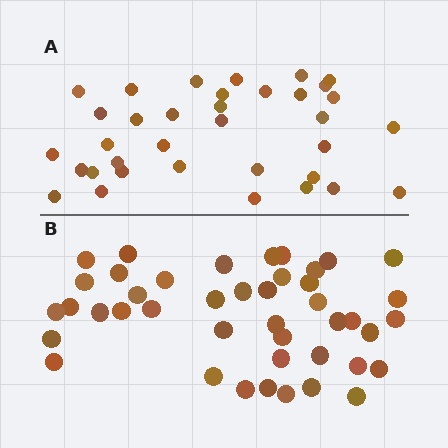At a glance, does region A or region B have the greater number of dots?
Region B (the bottom region) has more dots.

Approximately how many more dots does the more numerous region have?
Region B has roughly 8 or so more dots than region A.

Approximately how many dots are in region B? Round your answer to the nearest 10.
About 40 dots. (The exact count is 43, which rounds to 40.)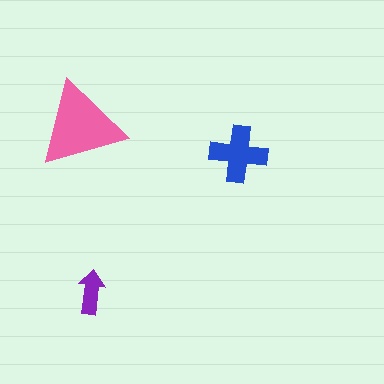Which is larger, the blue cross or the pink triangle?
The pink triangle.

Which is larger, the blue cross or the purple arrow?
The blue cross.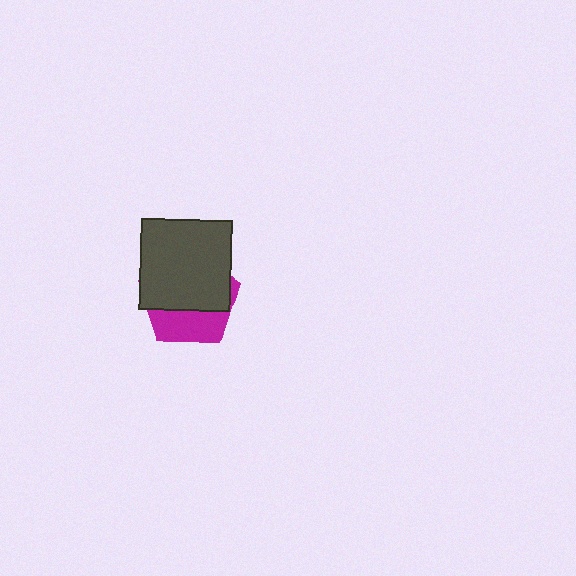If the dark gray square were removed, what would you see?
You would see the complete magenta pentagon.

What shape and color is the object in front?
The object in front is a dark gray square.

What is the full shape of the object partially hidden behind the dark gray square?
The partially hidden object is a magenta pentagon.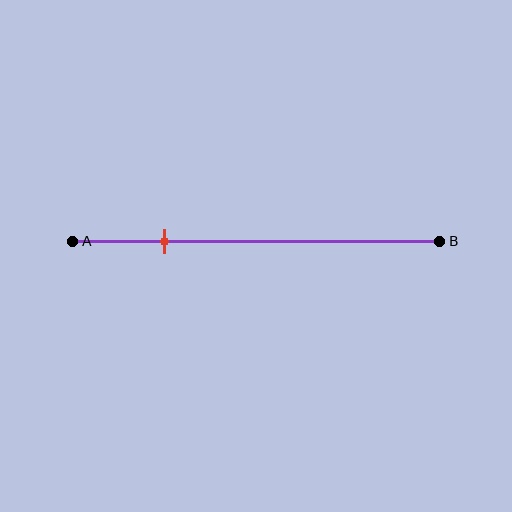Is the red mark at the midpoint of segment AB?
No, the mark is at about 25% from A, not at the 50% midpoint.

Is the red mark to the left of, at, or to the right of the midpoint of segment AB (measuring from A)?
The red mark is to the left of the midpoint of segment AB.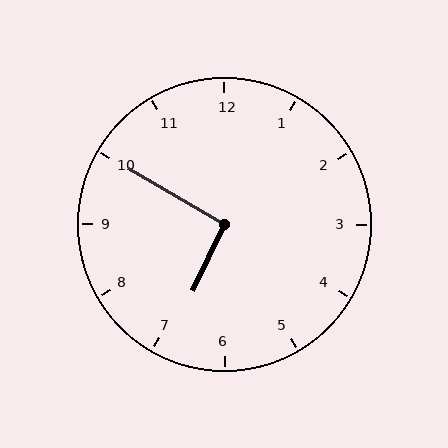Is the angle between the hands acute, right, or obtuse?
It is right.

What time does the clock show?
6:50.